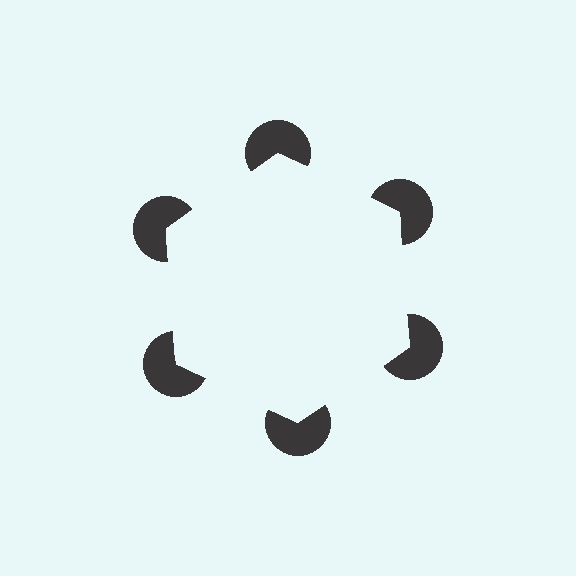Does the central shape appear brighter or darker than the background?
It typically appears slightly brighter than the background, even though no actual brightness change is drawn.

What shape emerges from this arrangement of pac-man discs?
An illusory hexagon — its edges are inferred from the aligned wedge cuts in the pac-man discs, not physically drawn.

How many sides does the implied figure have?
6 sides.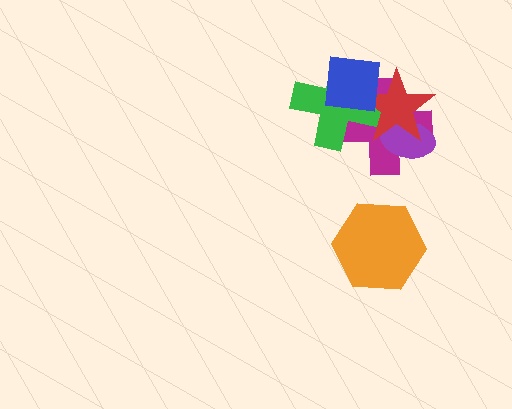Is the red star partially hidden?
Yes, it is partially covered by another shape.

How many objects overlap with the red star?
4 objects overlap with the red star.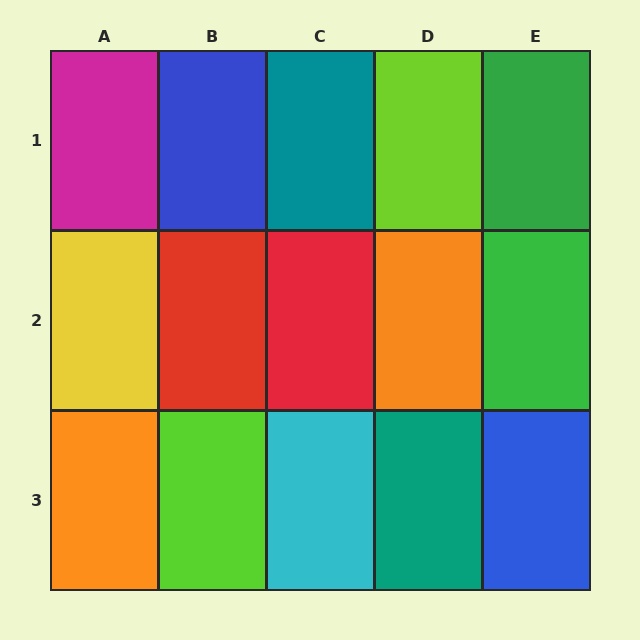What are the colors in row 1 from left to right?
Magenta, blue, teal, lime, green.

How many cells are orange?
2 cells are orange.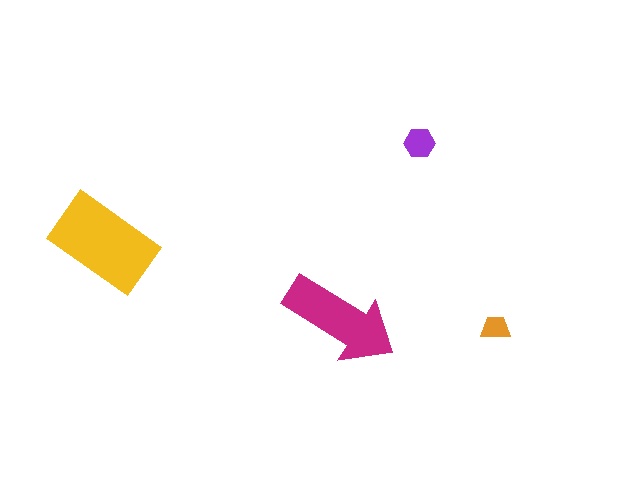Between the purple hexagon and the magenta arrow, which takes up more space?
The magenta arrow.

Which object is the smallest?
The orange trapezoid.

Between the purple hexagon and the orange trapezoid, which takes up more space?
The purple hexagon.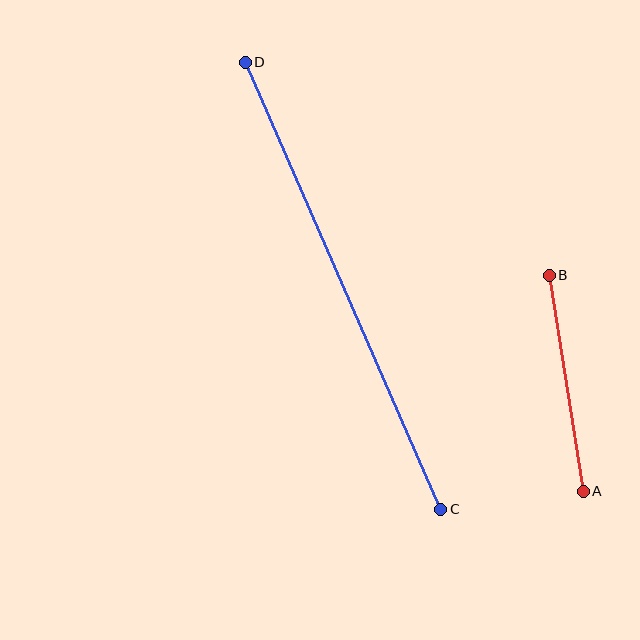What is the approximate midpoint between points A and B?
The midpoint is at approximately (566, 383) pixels.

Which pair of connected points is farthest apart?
Points C and D are farthest apart.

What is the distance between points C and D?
The distance is approximately 488 pixels.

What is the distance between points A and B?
The distance is approximately 219 pixels.